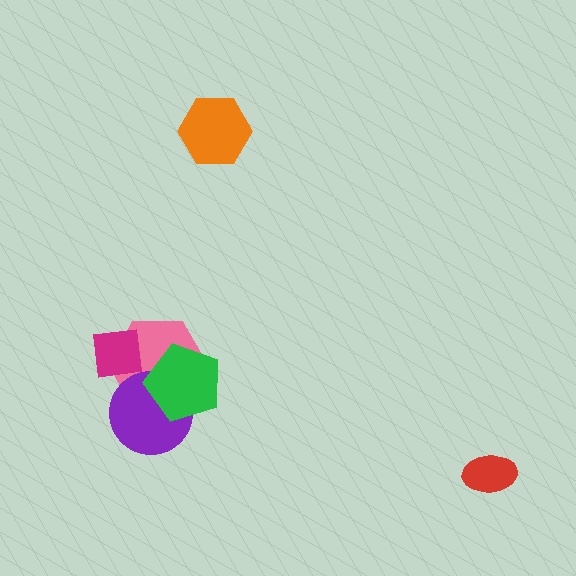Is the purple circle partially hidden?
Yes, it is partially covered by another shape.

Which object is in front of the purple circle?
The green pentagon is in front of the purple circle.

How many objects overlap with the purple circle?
2 objects overlap with the purple circle.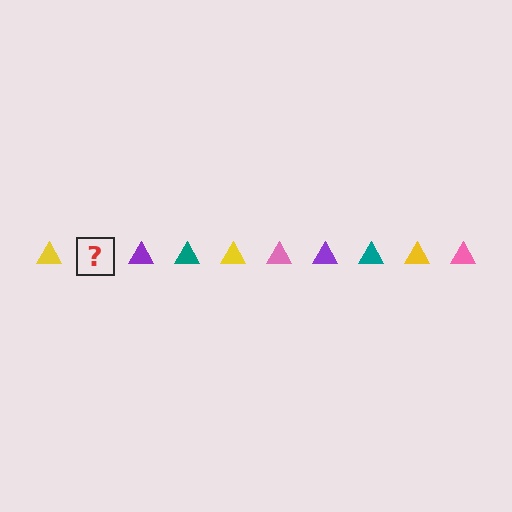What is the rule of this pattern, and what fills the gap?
The rule is that the pattern cycles through yellow, pink, purple, teal triangles. The gap should be filled with a pink triangle.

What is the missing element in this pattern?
The missing element is a pink triangle.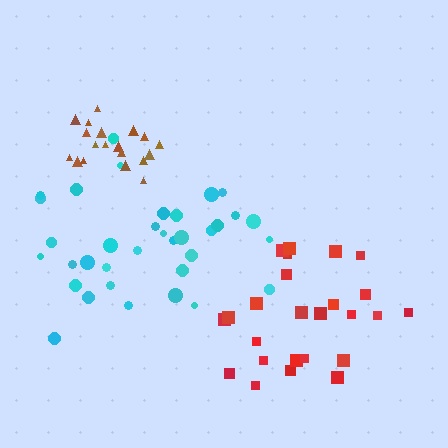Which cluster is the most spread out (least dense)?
Red.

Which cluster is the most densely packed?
Brown.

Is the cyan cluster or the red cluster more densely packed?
Cyan.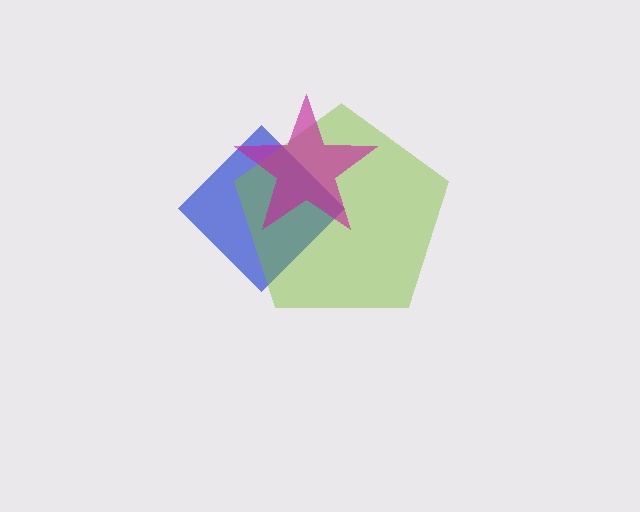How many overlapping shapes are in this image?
There are 3 overlapping shapes in the image.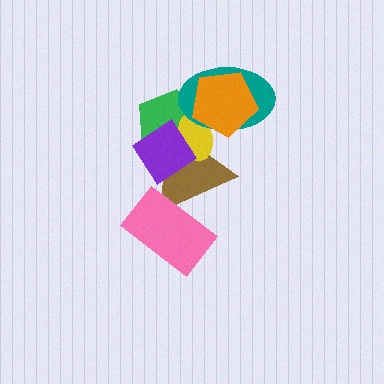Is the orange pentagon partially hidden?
No, no other shape covers it.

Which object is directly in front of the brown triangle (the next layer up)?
The yellow ellipse is directly in front of the brown triangle.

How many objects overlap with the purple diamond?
3 objects overlap with the purple diamond.